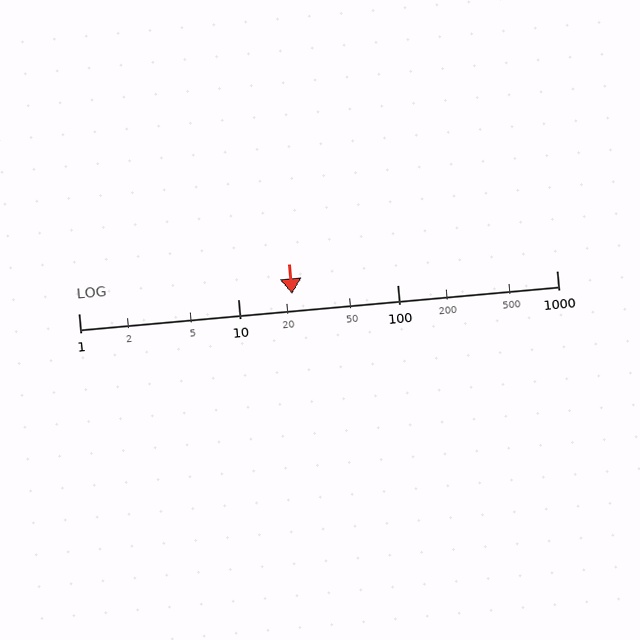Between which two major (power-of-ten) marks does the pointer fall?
The pointer is between 10 and 100.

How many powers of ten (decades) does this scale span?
The scale spans 3 decades, from 1 to 1000.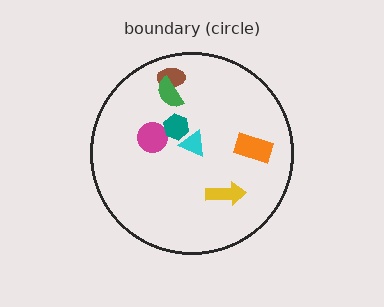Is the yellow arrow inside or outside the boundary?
Inside.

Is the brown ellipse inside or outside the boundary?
Inside.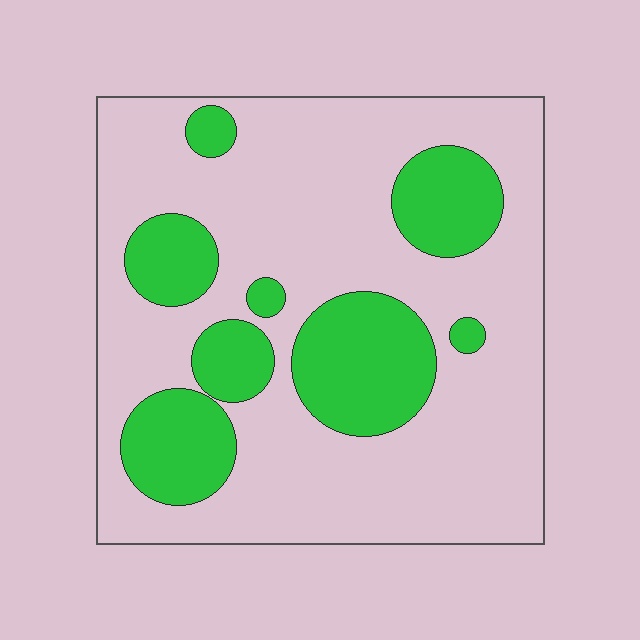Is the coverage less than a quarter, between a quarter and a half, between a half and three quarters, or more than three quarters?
Between a quarter and a half.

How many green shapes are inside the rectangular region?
8.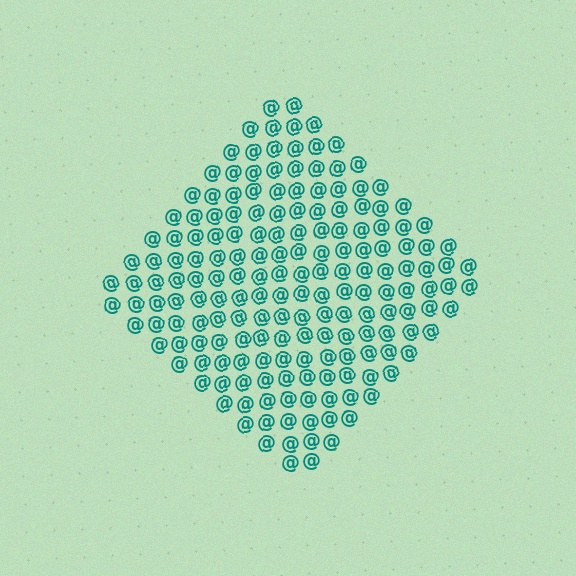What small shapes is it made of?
It is made of small at signs.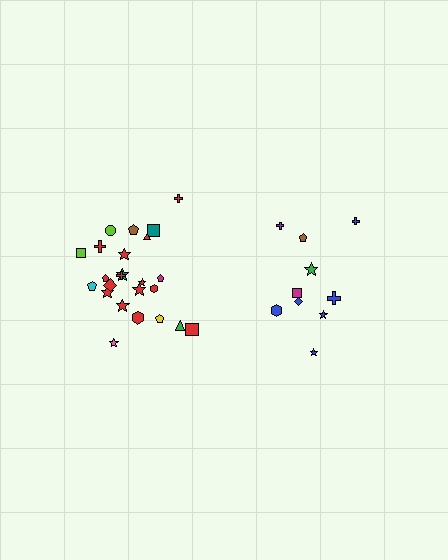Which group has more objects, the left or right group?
The left group.